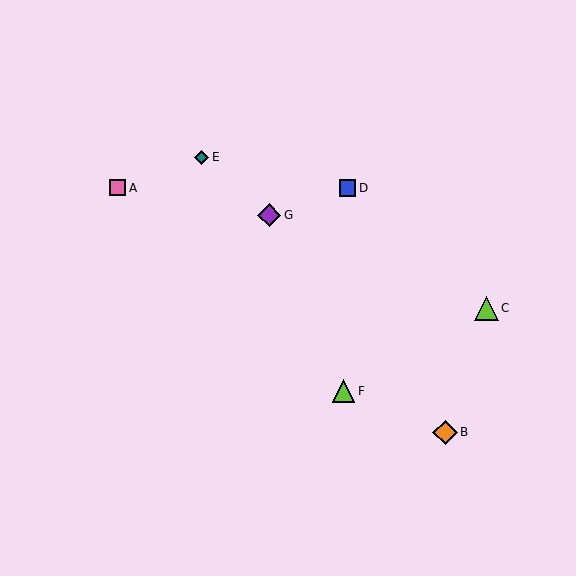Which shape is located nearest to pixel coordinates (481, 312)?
The lime triangle (labeled C) at (486, 308) is nearest to that location.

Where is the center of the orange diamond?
The center of the orange diamond is at (445, 432).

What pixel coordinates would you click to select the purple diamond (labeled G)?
Click at (269, 215) to select the purple diamond G.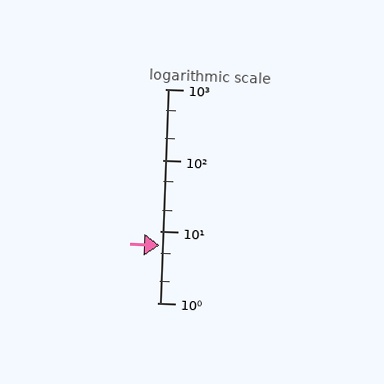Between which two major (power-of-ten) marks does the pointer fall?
The pointer is between 1 and 10.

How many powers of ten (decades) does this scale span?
The scale spans 3 decades, from 1 to 1000.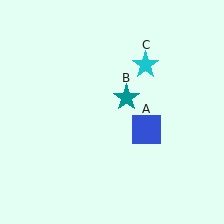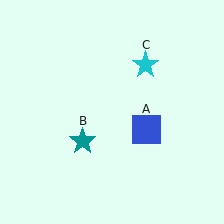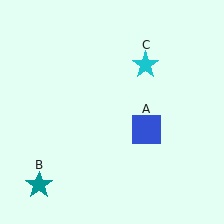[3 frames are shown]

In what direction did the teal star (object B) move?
The teal star (object B) moved down and to the left.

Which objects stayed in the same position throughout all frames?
Blue square (object A) and cyan star (object C) remained stationary.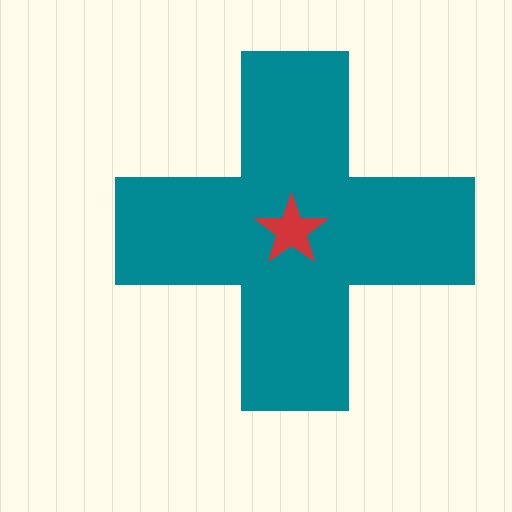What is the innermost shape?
The red star.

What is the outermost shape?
The teal cross.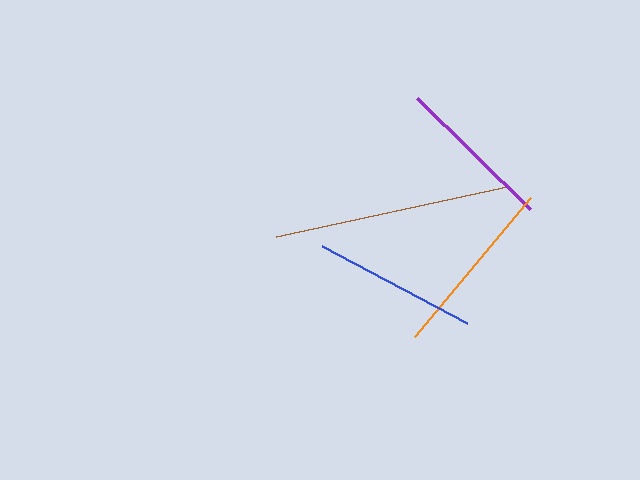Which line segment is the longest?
The brown line is the longest at approximately 236 pixels.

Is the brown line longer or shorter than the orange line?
The brown line is longer than the orange line.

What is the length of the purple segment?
The purple segment is approximately 159 pixels long.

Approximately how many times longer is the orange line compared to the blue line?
The orange line is approximately 1.1 times the length of the blue line.